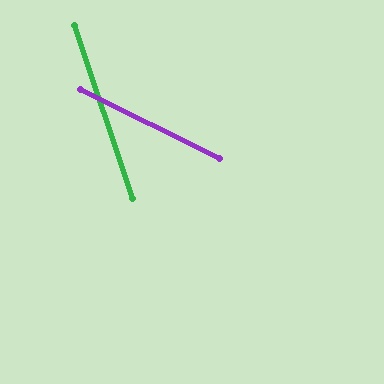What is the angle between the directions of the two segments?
Approximately 45 degrees.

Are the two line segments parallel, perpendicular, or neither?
Neither parallel nor perpendicular — they differ by about 45°.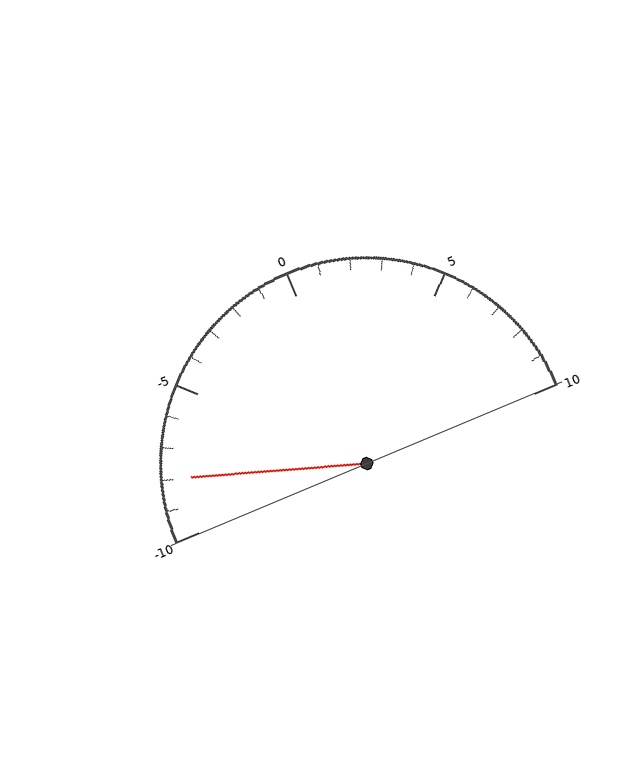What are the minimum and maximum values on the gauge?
The gauge ranges from -10 to 10.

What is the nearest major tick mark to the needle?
The nearest major tick mark is -10.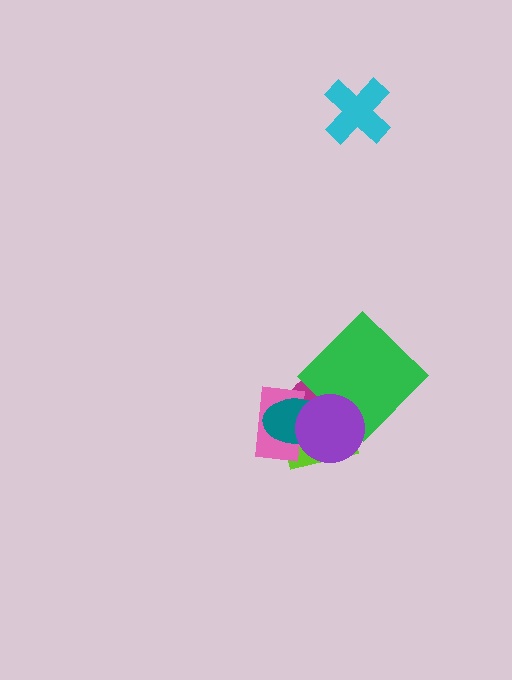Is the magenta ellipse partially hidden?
Yes, it is partially covered by another shape.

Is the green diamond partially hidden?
Yes, it is partially covered by another shape.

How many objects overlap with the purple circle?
5 objects overlap with the purple circle.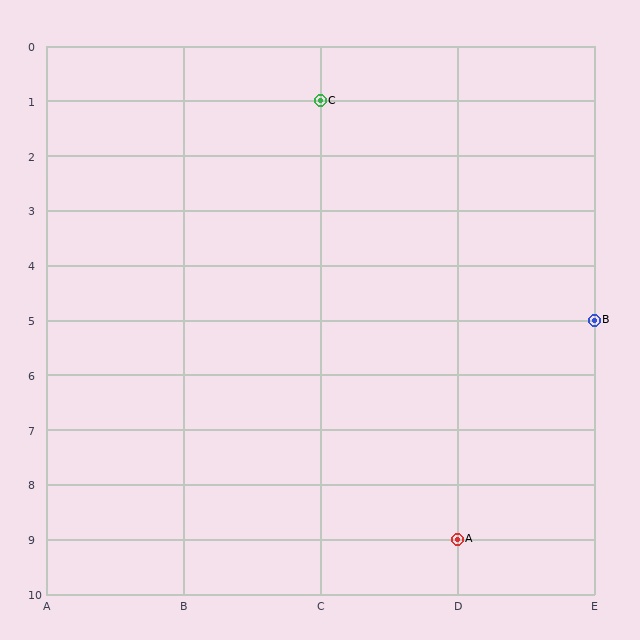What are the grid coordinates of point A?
Point A is at grid coordinates (D, 9).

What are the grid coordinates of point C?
Point C is at grid coordinates (C, 1).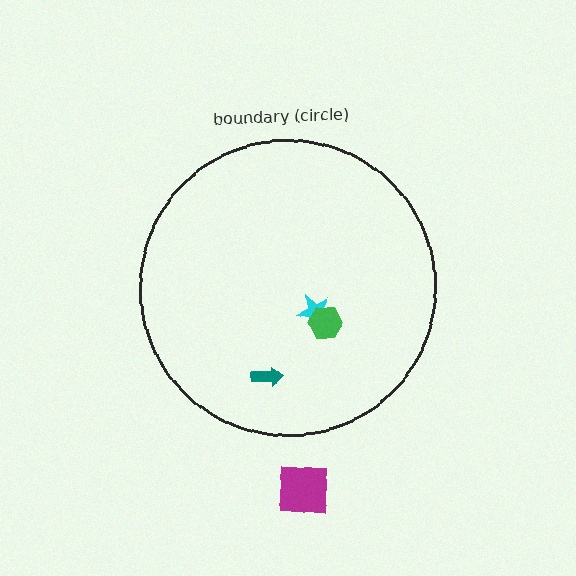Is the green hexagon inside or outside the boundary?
Inside.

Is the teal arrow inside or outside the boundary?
Inside.